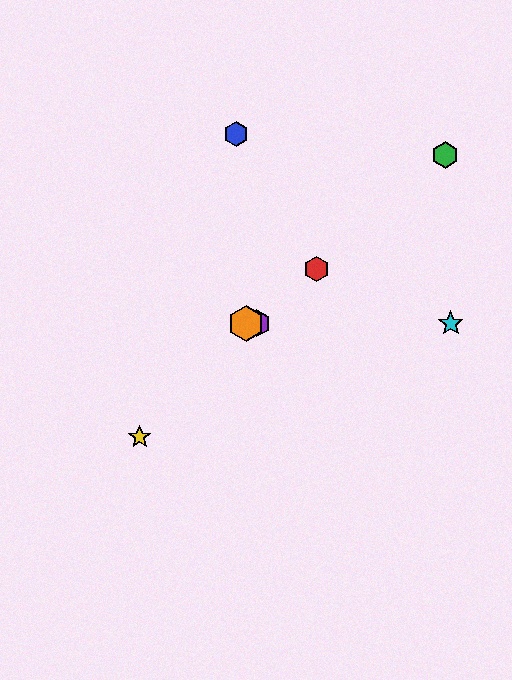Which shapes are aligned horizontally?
The purple hexagon, the orange hexagon, the cyan star are aligned horizontally.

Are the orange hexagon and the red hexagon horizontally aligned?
No, the orange hexagon is at y≈323 and the red hexagon is at y≈269.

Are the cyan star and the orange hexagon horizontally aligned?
Yes, both are at y≈323.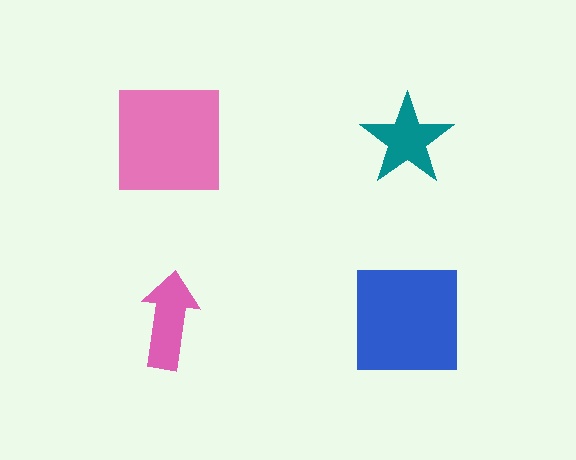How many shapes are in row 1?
2 shapes.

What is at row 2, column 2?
A blue square.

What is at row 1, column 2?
A teal star.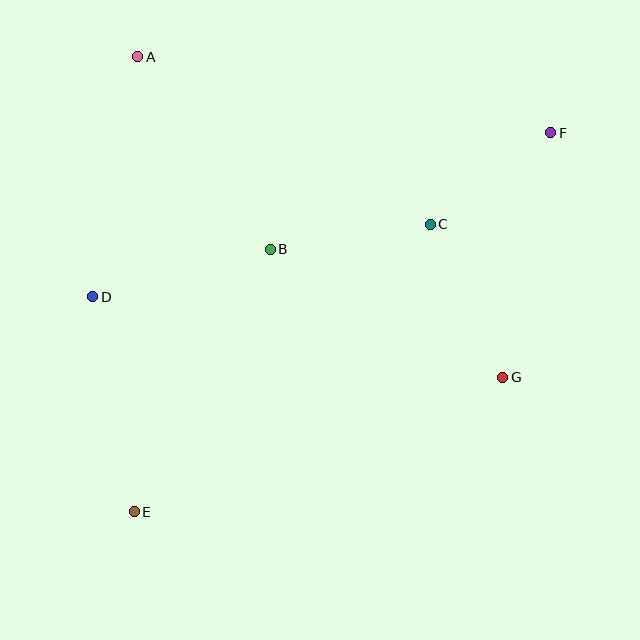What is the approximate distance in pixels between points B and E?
The distance between B and E is approximately 296 pixels.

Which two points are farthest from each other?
Points E and F are farthest from each other.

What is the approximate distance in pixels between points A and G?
The distance between A and G is approximately 486 pixels.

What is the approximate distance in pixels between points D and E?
The distance between D and E is approximately 219 pixels.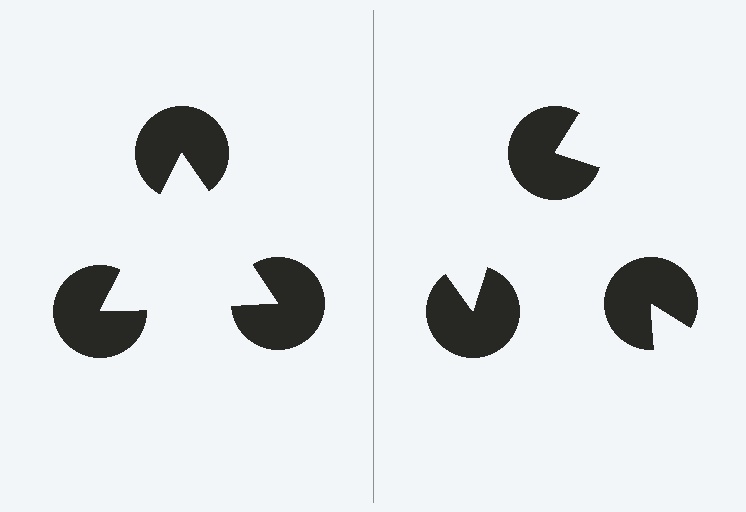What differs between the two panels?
The pac-man discs are positioned identically on both sides; only the wedge orientations differ. On the left they align to a triangle; on the right they are misaligned.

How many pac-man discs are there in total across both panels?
6 — 3 on each side.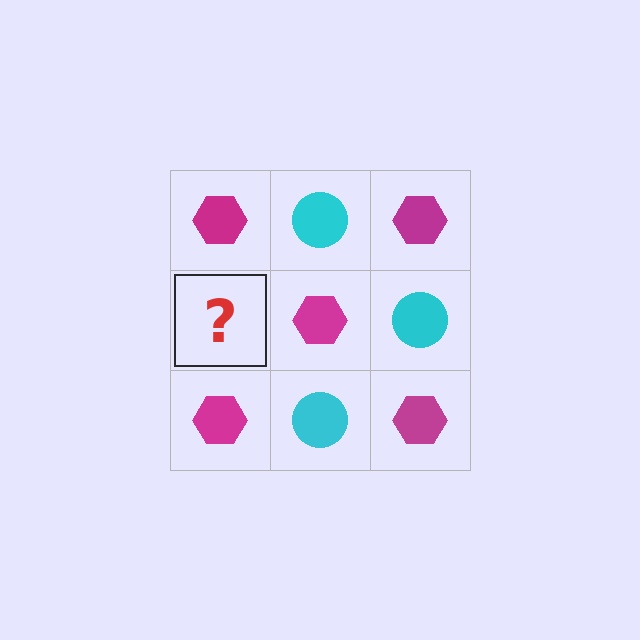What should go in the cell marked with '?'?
The missing cell should contain a cyan circle.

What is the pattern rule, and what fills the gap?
The rule is that it alternates magenta hexagon and cyan circle in a checkerboard pattern. The gap should be filled with a cyan circle.